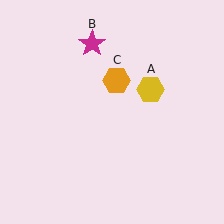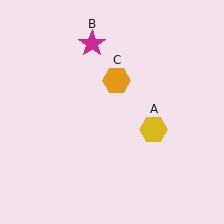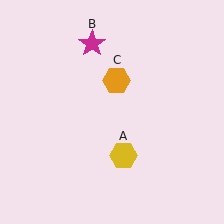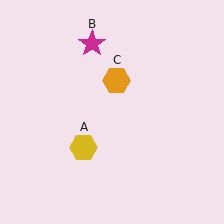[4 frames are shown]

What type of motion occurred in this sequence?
The yellow hexagon (object A) rotated clockwise around the center of the scene.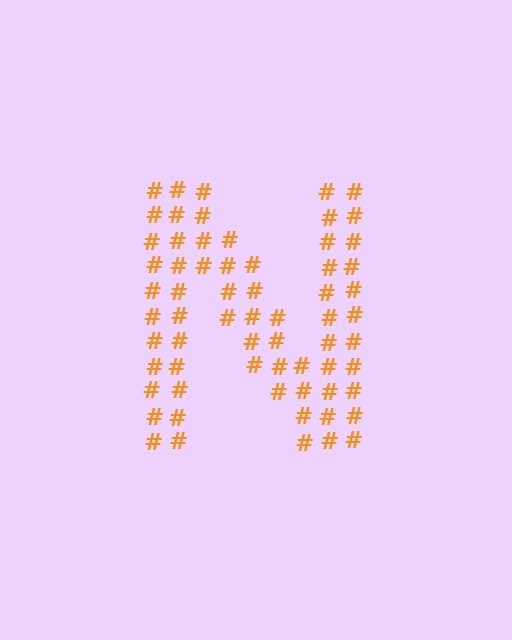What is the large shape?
The large shape is the letter N.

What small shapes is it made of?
It is made of small hash symbols.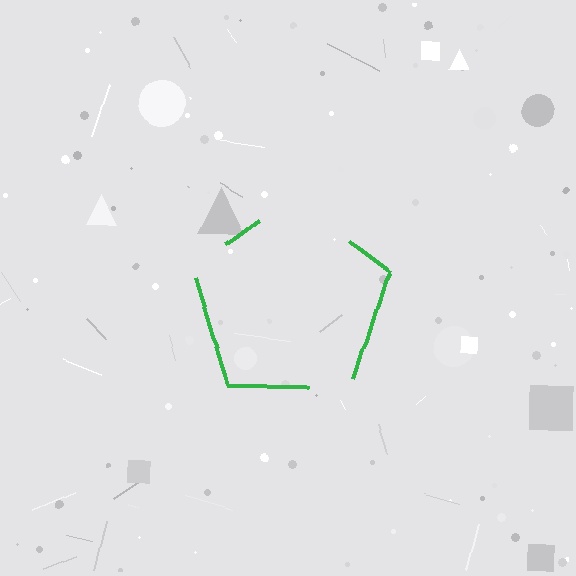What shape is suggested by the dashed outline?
The dashed outline suggests a pentagon.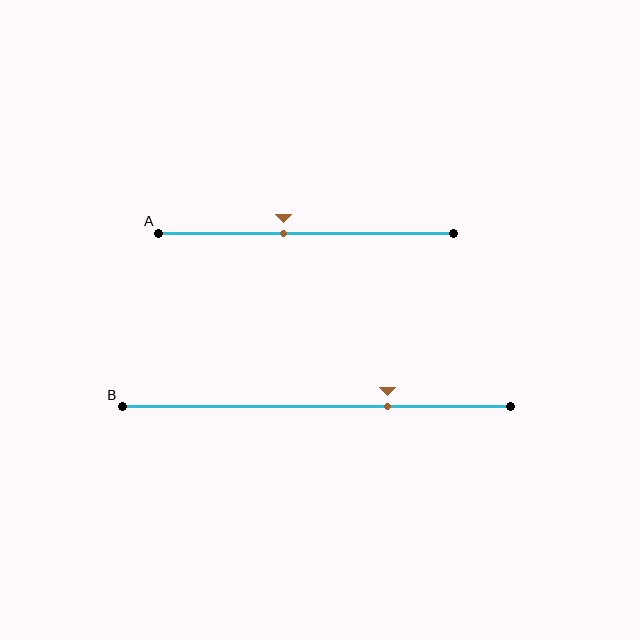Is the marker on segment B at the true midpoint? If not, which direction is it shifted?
No, the marker on segment B is shifted to the right by about 18% of the segment length.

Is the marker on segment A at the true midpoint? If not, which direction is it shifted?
No, the marker on segment A is shifted to the left by about 8% of the segment length.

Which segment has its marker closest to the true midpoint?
Segment A has its marker closest to the true midpoint.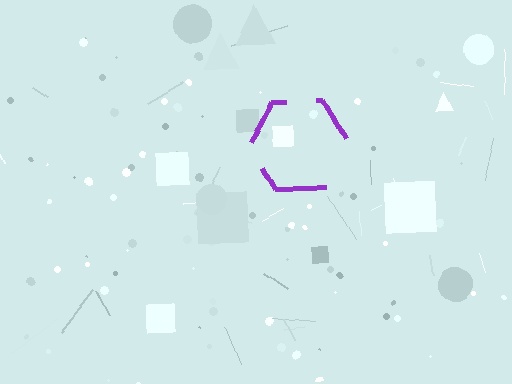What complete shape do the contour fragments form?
The contour fragments form a hexagon.